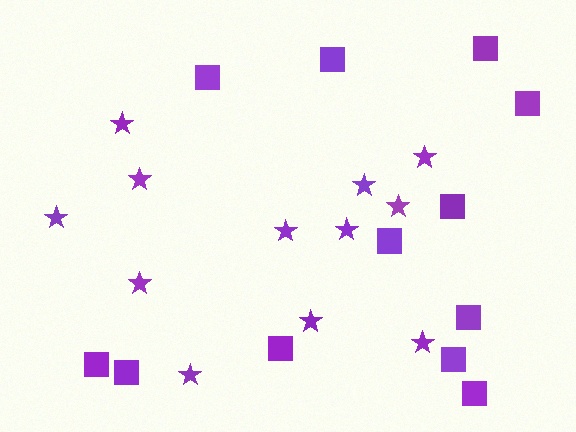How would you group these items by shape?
There are 2 groups: one group of stars (12) and one group of squares (12).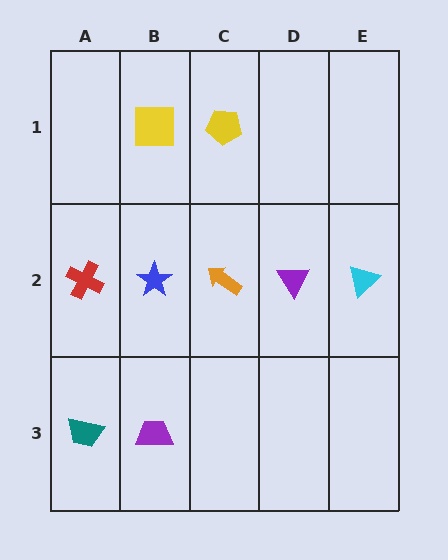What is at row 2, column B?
A blue star.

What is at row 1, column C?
A yellow pentagon.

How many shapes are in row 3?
2 shapes.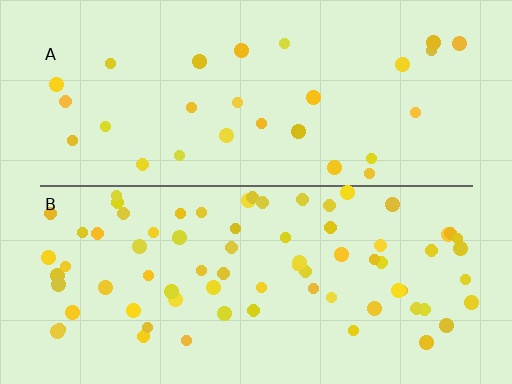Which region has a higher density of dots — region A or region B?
B (the bottom).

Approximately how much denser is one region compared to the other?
Approximately 2.5× — region B over region A.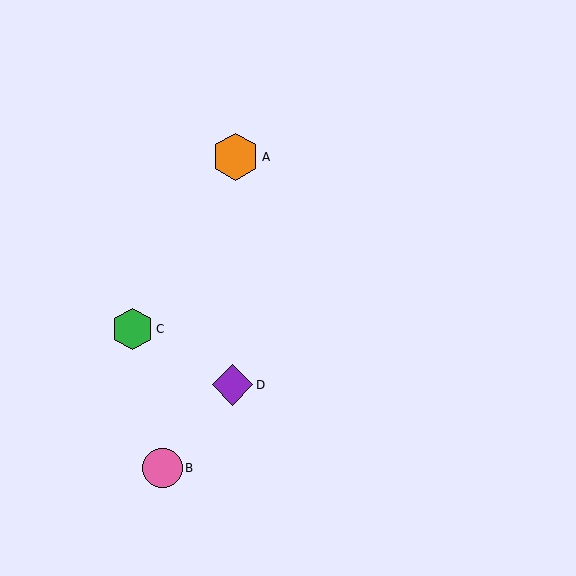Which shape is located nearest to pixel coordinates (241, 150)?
The orange hexagon (labeled A) at (236, 157) is nearest to that location.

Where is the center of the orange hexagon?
The center of the orange hexagon is at (236, 157).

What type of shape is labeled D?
Shape D is a purple diamond.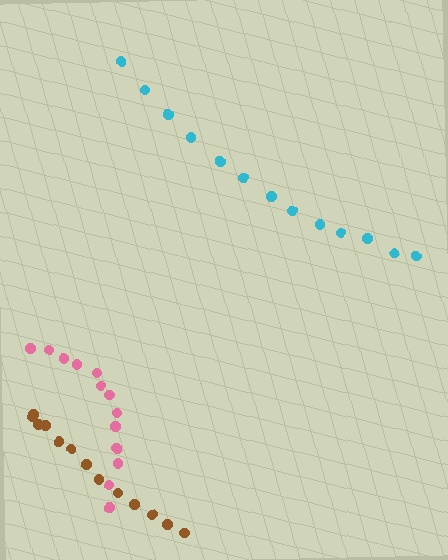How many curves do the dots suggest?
There are 3 distinct paths.